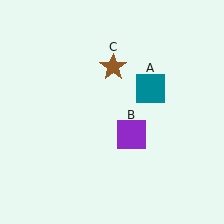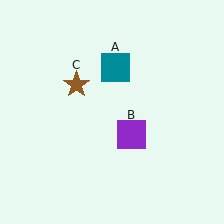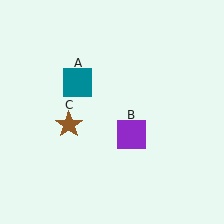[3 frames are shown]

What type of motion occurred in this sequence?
The teal square (object A), brown star (object C) rotated counterclockwise around the center of the scene.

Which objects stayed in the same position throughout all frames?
Purple square (object B) remained stationary.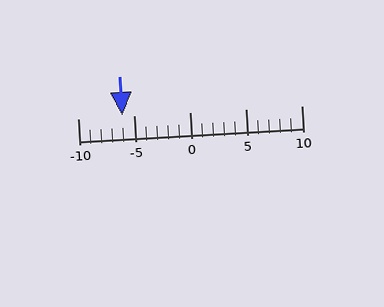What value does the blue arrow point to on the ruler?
The blue arrow points to approximately -6.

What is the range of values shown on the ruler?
The ruler shows values from -10 to 10.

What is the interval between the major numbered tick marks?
The major tick marks are spaced 5 units apart.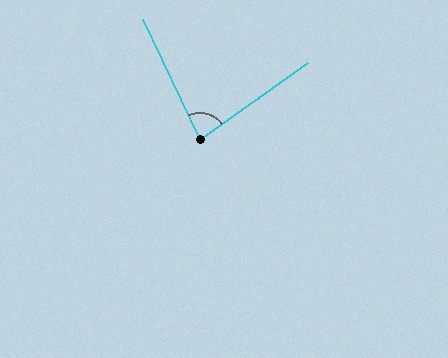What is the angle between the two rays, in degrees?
Approximately 80 degrees.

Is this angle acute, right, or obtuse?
It is acute.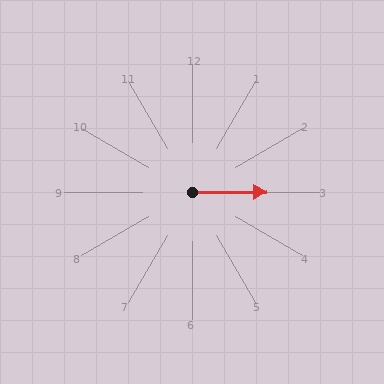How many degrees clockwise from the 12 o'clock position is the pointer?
Approximately 90 degrees.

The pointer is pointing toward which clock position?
Roughly 3 o'clock.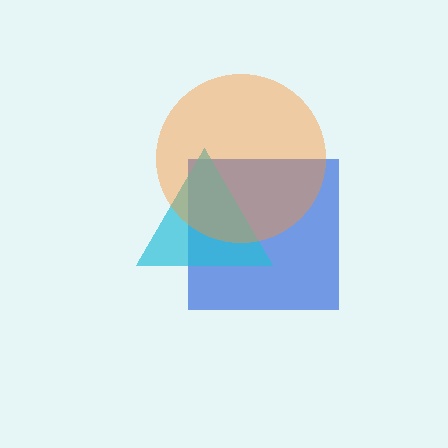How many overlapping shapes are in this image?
There are 3 overlapping shapes in the image.